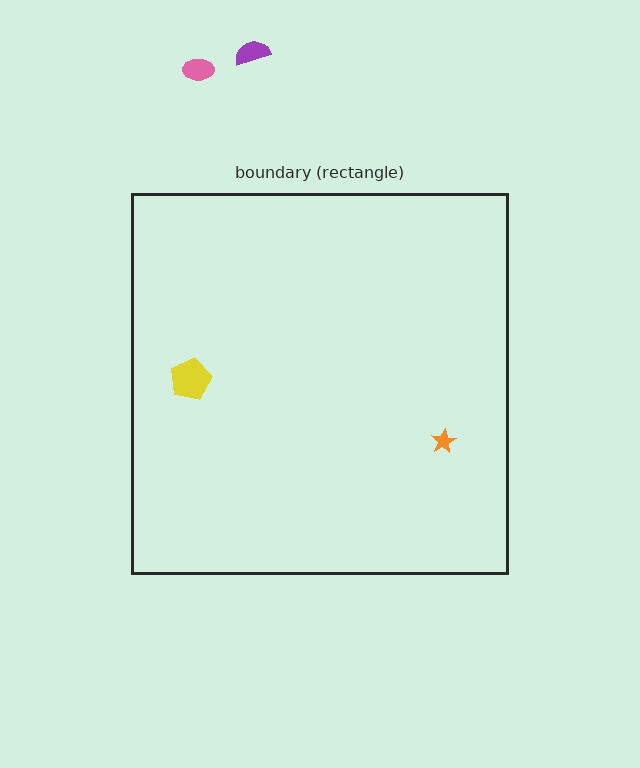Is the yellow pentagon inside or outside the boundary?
Inside.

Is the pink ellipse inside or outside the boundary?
Outside.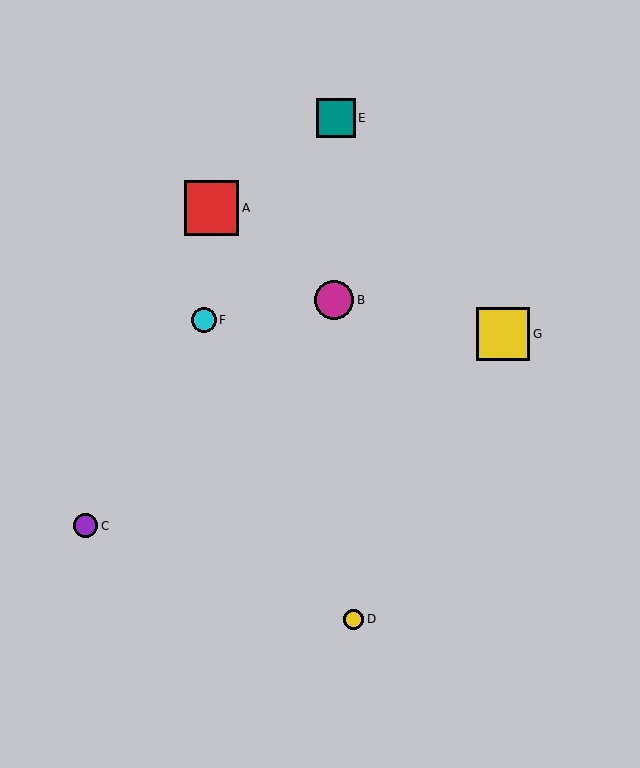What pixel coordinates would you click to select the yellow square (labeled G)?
Click at (503, 334) to select the yellow square G.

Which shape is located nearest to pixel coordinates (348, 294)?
The magenta circle (labeled B) at (334, 300) is nearest to that location.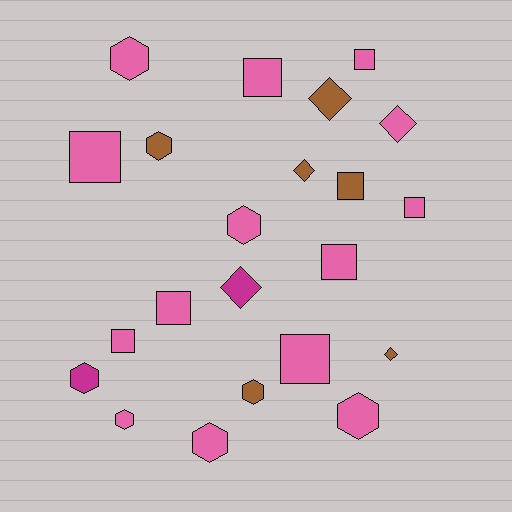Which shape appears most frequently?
Square, with 9 objects.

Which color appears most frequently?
Pink, with 14 objects.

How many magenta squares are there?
There are no magenta squares.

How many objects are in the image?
There are 22 objects.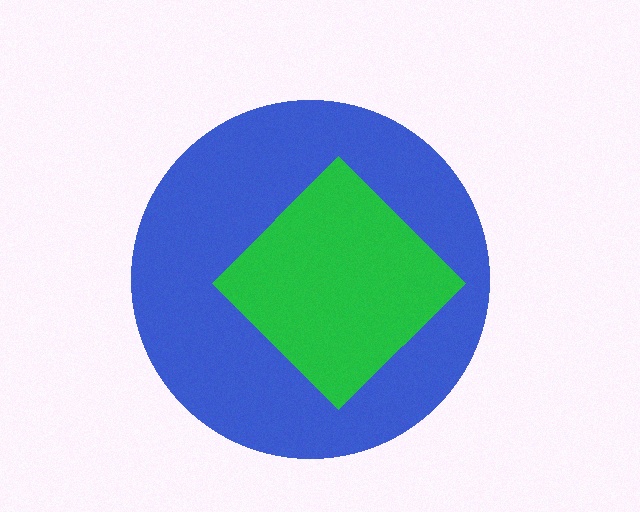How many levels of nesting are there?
2.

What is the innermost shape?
The green diamond.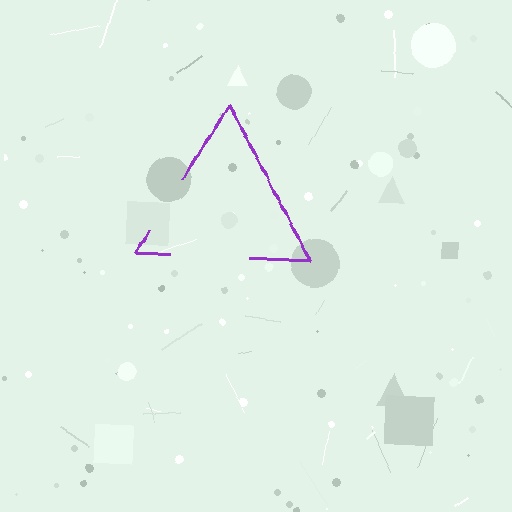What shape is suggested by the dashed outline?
The dashed outline suggests a triangle.